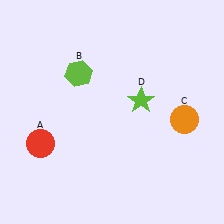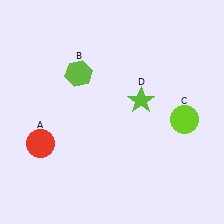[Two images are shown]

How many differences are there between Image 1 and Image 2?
There is 1 difference between the two images.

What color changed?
The circle (C) changed from orange in Image 1 to lime in Image 2.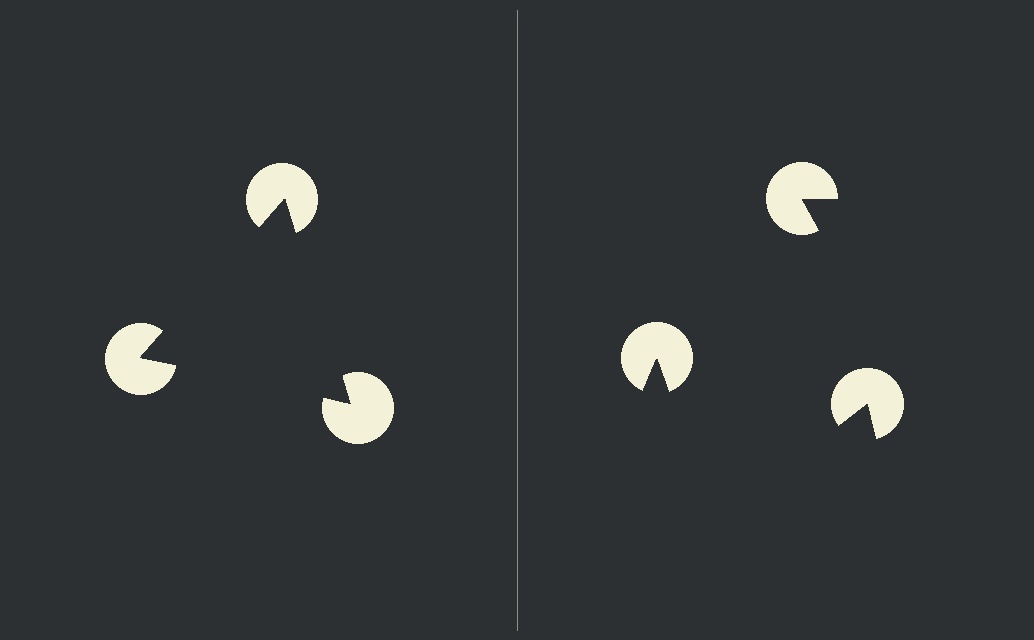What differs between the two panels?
The pac-man discs are positioned identically on both sides; only the wedge orientations differ. On the left they align to a triangle; on the right they are misaligned.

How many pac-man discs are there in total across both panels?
6 — 3 on each side.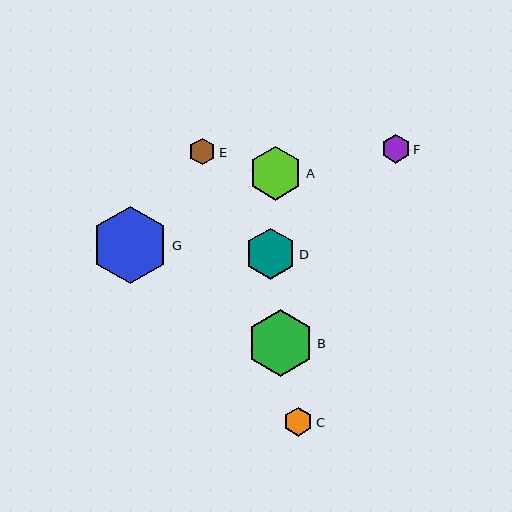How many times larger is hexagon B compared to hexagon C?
Hexagon B is approximately 2.3 times the size of hexagon C.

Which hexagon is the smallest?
Hexagon E is the smallest with a size of approximately 27 pixels.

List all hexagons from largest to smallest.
From largest to smallest: G, B, A, D, C, F, E.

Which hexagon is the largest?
Hexagon G is the largest with a size of approximately 77 pixels.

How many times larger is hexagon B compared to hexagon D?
Hexagon B is approximately 1.3 times the size of hexagon D.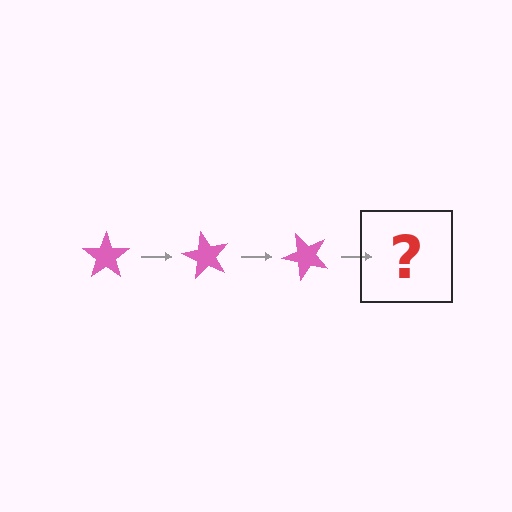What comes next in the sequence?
The next element should be a pink star rotated 180 degrees.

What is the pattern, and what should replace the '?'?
The pattern is that the star rotates 60 degrees each step. The '?' should be a pink star rotated 180 degrees.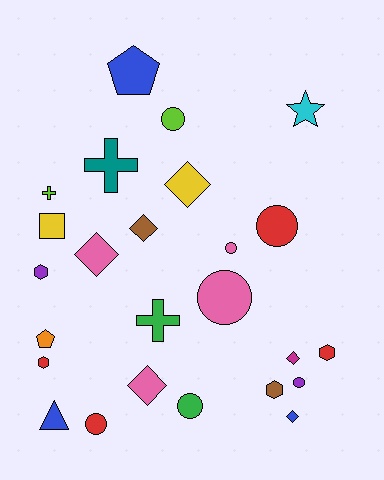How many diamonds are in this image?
There are 6 diamonds.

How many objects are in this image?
There are 25 objects.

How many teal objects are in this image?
There is 1 teal object.